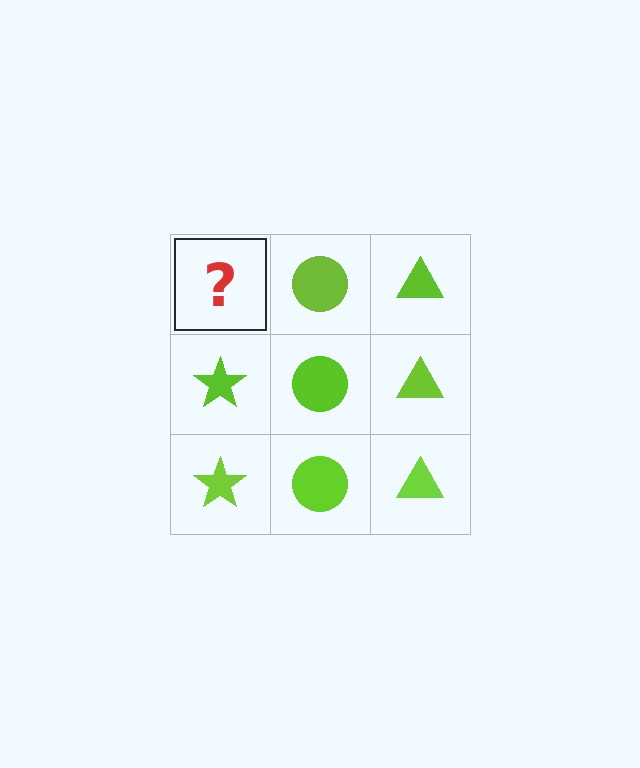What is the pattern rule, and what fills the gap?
The rule is that each column has a consistent shape. The gap should be filled with a lime star.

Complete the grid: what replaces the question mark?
The question mark should be replaced with a lime star.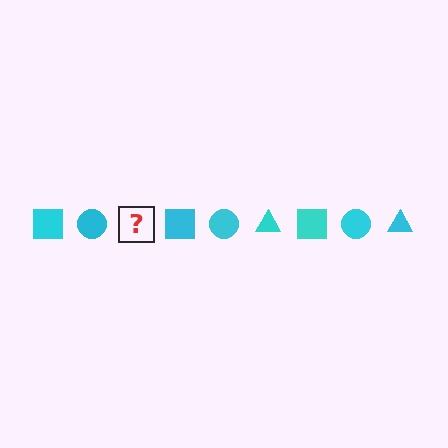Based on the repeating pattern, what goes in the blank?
The blank should be a cyan triangle.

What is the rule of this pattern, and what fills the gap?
The rule is that the pattern cycles through square, circle, triangle shapes in cyan. The gap should be filled with a cyan triangle.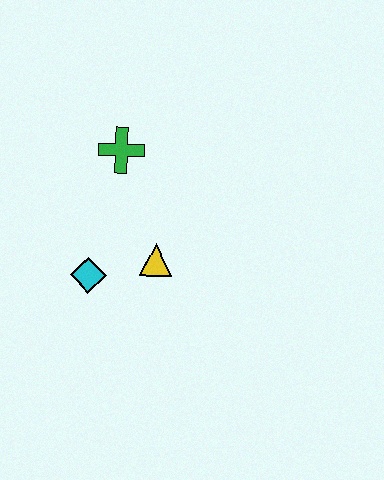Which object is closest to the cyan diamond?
The yellow triangle is closest to the cyan diamond.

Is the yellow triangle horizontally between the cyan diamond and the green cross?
No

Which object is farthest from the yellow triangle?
The green cross is farthest from the yellow triangle.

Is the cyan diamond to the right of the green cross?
No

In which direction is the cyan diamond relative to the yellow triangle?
The cyan diamond is to the left of the yellow triangle.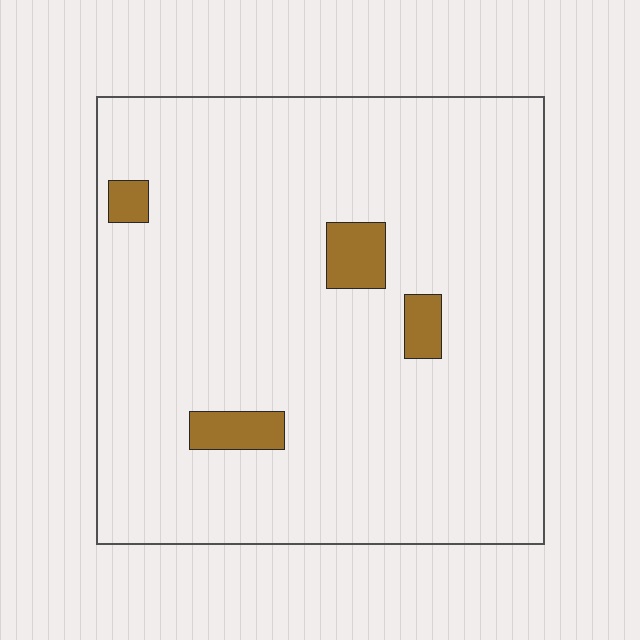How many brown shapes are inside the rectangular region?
4.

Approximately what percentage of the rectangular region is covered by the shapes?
Approximately 5%.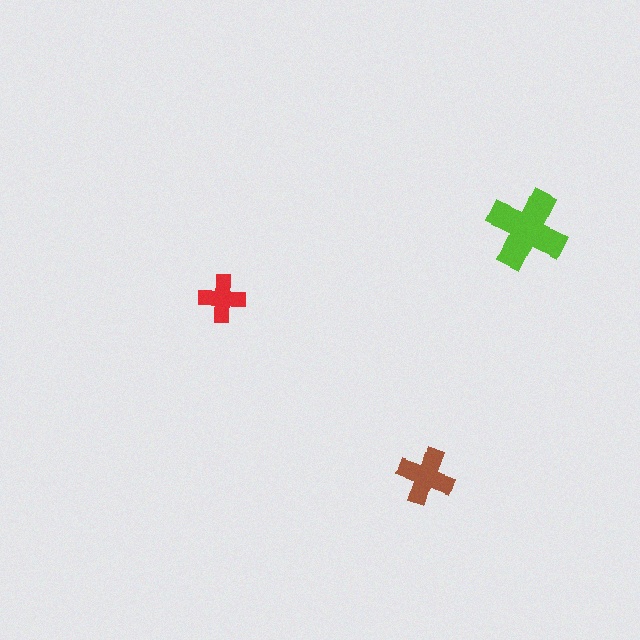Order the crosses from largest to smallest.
the lime one, the brown one, the red one.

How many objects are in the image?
There are 3 objects in the image.